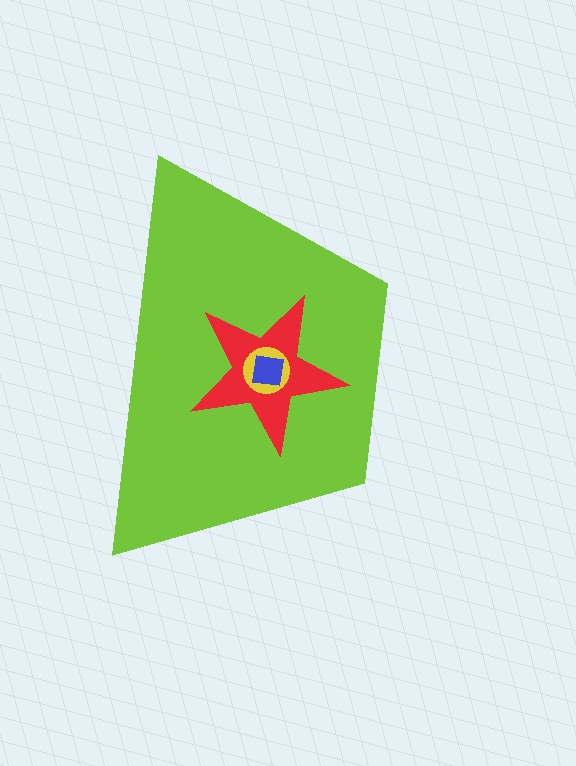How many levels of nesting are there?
4.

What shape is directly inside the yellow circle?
The blue square.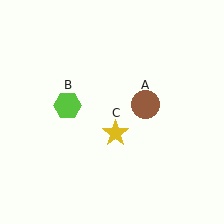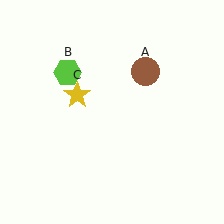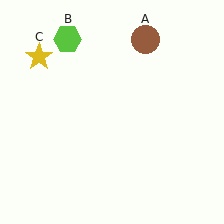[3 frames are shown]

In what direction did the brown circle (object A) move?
The brown circle (object A) moved up.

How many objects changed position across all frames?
3 objects changed position: brown circle (object A), lime hexagon (object B), yellow star (object C).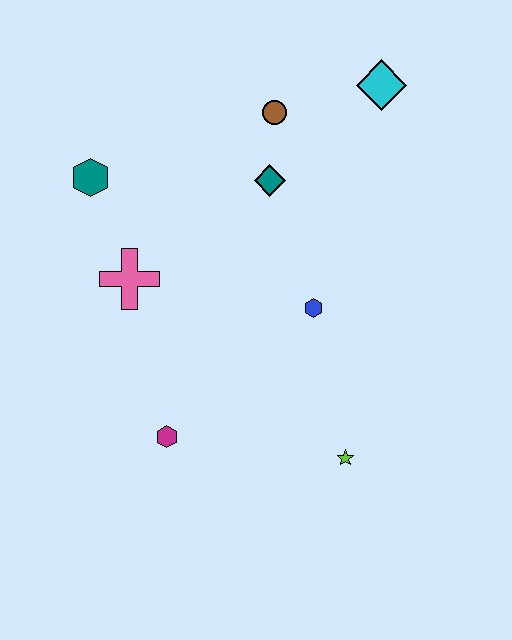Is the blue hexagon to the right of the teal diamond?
Yes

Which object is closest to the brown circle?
The teal diamond is closest to the brown circle.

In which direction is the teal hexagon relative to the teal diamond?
The teal hexagon is to the left of the teal diamond.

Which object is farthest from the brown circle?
The lime star is farthest from the brown circle.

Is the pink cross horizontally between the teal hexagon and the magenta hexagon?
Yes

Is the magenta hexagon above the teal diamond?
No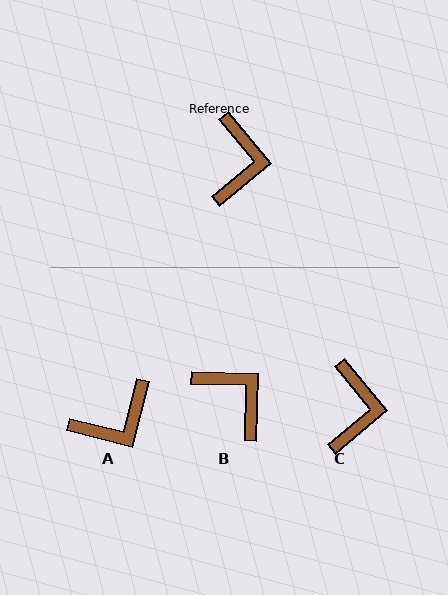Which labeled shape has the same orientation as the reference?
C.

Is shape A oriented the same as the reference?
No, it is off by about 54 degrees.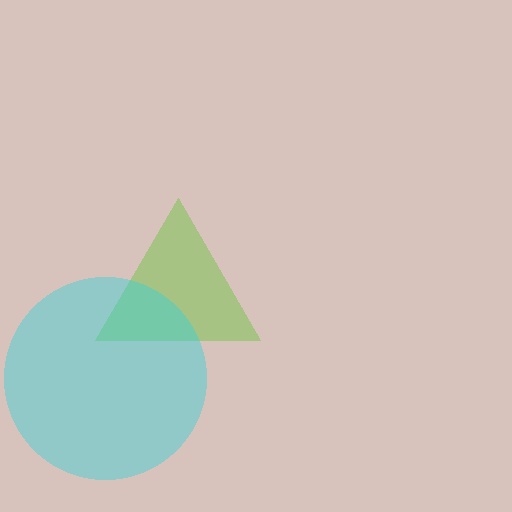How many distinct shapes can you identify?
There are 2 distinct shapes: a lime triangle, a cyan circle.